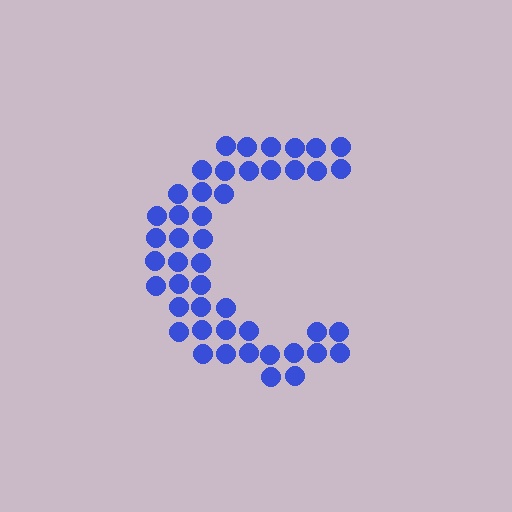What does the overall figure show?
The overall figure shows the letter C.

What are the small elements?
The small elements are circles.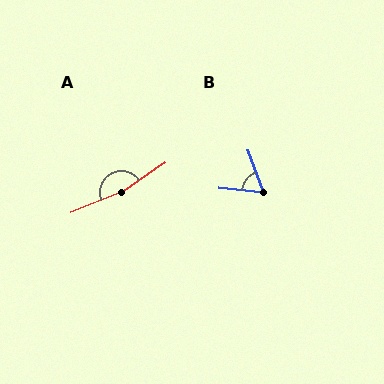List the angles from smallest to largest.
B (63°), A (168°).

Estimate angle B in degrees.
Approximately 63 degrees.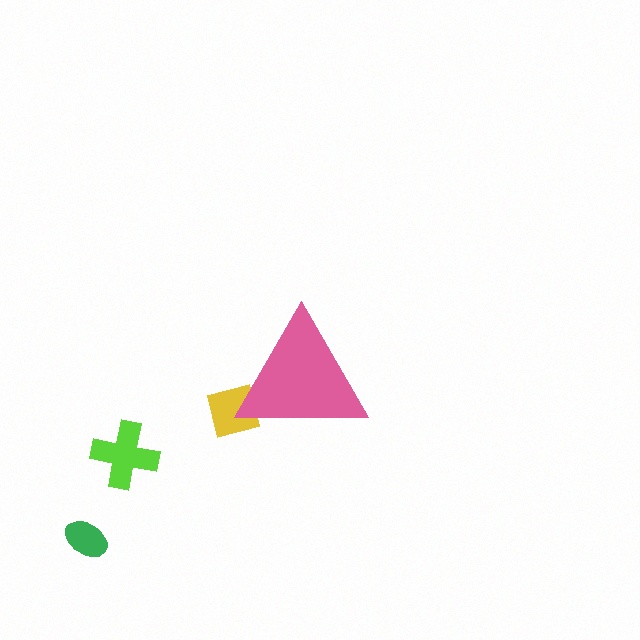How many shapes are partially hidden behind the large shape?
1 shape is partially hidden.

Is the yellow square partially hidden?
Yes, the yellow square is partially hidden behind the pink triangle.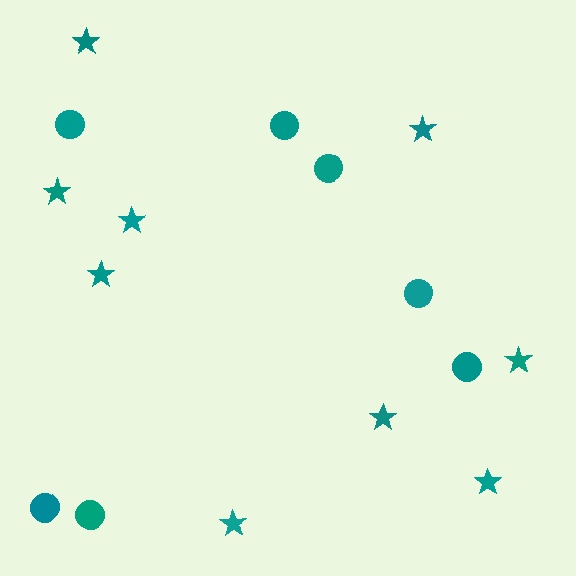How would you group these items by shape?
There are 2 groups: one group of stars (9) and one group of circles (7).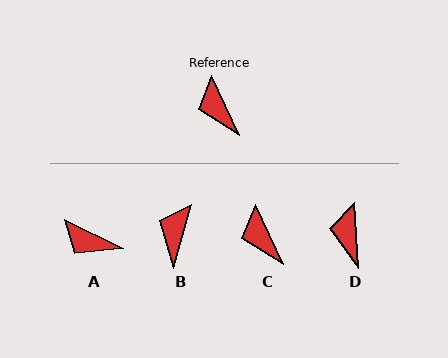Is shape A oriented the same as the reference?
No, it is off by about 39 degrees.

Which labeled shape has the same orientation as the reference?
C.